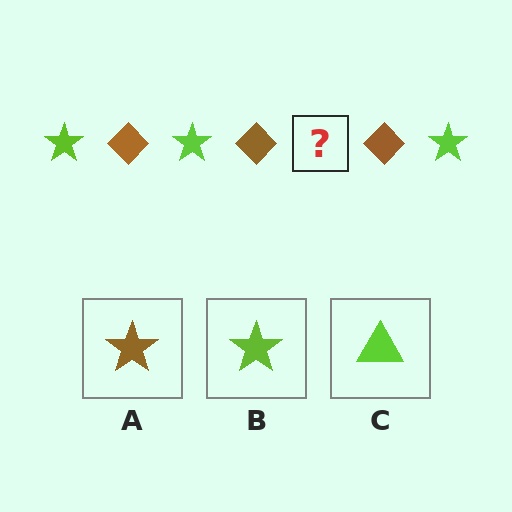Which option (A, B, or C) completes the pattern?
B.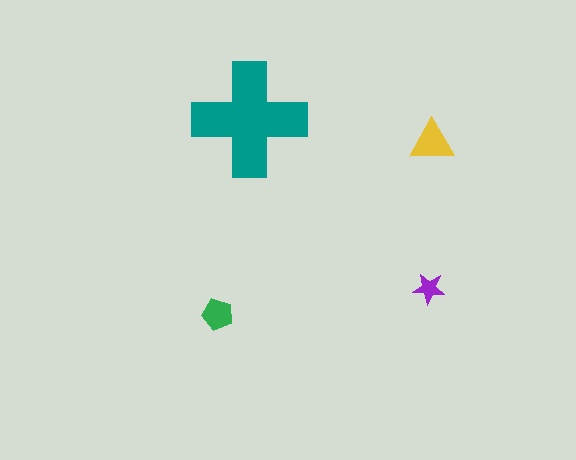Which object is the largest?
The teal cross.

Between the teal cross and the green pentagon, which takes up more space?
The teal cross.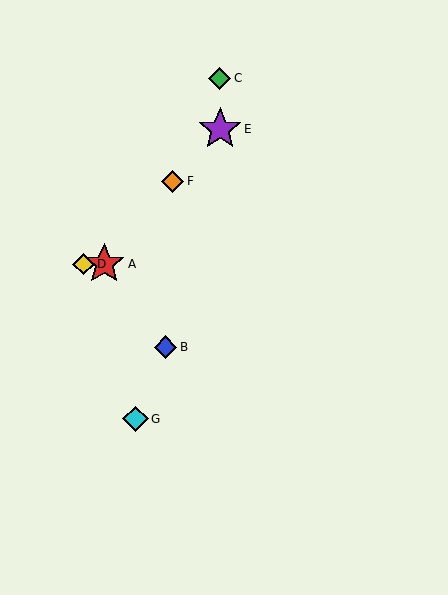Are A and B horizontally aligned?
No, A is at y≈264 and B is at y≈347.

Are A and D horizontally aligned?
Yes, both are at y≈264.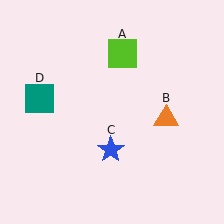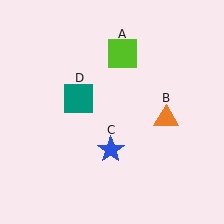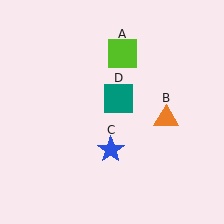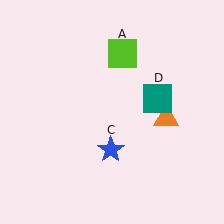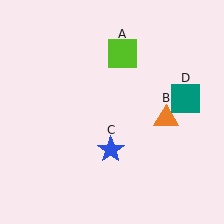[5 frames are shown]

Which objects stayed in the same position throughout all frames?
Lime square (object A) and orange triangle (object B) and blue star (object C) remained stationary.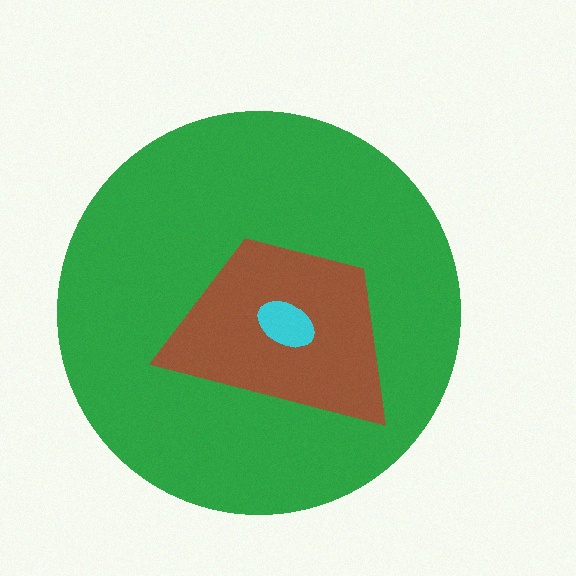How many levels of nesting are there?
3.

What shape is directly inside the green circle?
The brown trapezoid.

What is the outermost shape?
The green circle.